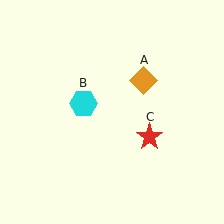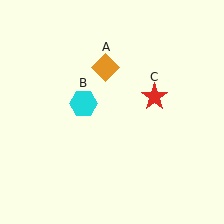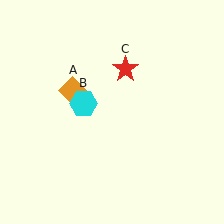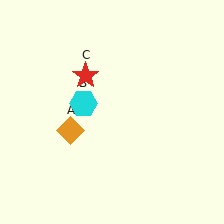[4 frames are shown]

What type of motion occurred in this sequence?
The orange diamond (object A), red star (object C) rotated counterclockwise around the center of the scene.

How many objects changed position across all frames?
2 objects changed position: orange diamond (object A), red star (object C).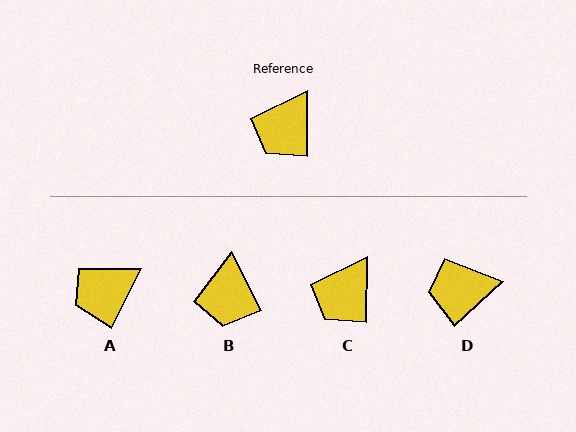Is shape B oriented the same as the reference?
No, it is off by about 27 degrees.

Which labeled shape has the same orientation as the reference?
C.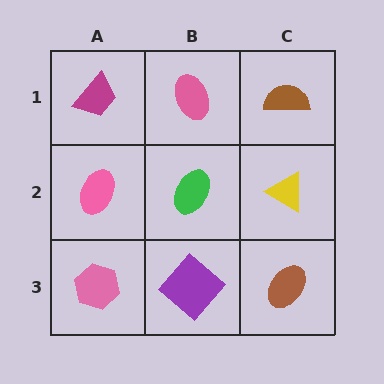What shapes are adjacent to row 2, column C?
A brown semicircle (row 1, column C), a brown ellipse (row 3, column C), a green ellipse (row 2, column B).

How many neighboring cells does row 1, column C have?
2.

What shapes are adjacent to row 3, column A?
A pink ellipse (row 2, column A), a purple diamond (row 3, column B).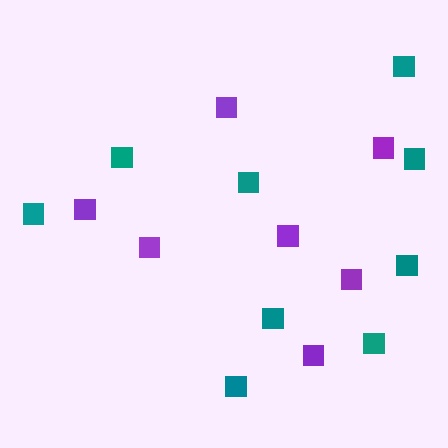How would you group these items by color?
There are 2 groups: one group of teal squares (9) and one group of purple squares (7).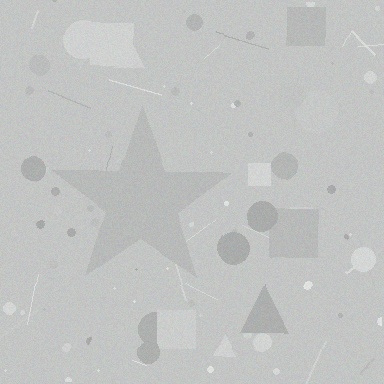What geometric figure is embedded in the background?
A star is embedded in the background.